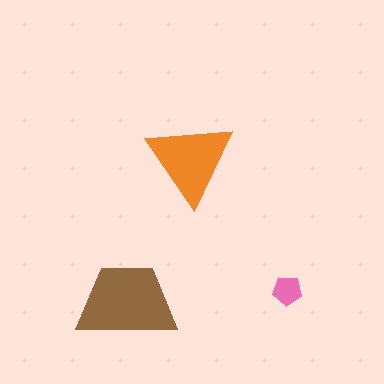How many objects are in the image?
There are 3 objects in the image.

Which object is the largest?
The brown trapezoid.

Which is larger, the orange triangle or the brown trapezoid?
The brown trapezoid.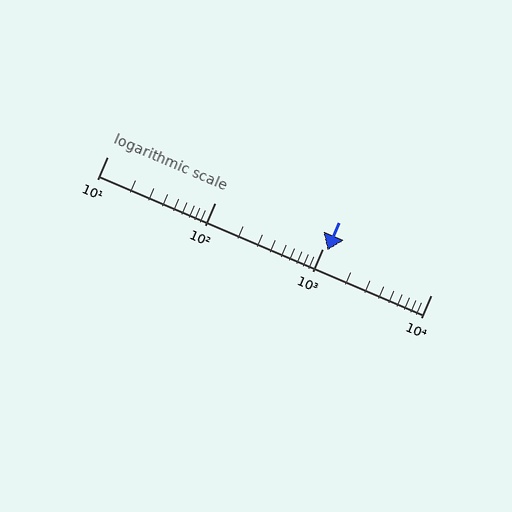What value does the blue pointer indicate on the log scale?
The pointer indicates approximately 1100.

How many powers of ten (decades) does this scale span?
The scale spans 3 decades, from 10 to 10000.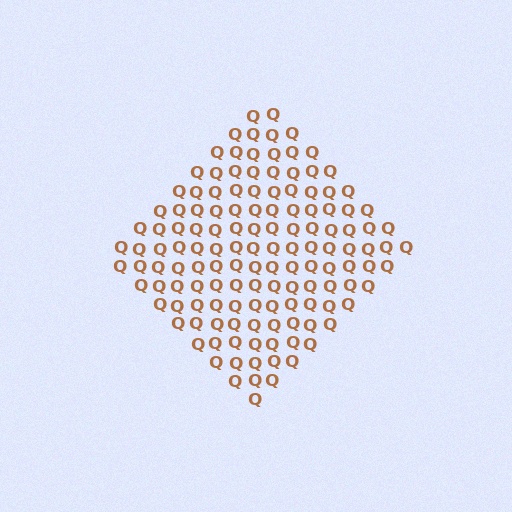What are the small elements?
The small elements are letter Q's.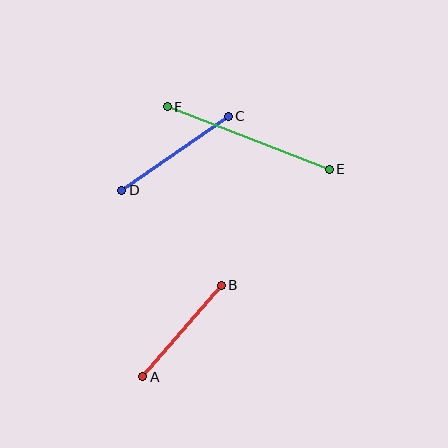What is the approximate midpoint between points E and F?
The midpoint is at approximately (248, 138) pixels.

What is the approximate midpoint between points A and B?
The midpoint is at approximately (182, 331) pixels.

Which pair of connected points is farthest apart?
Points E and F are farthest apart.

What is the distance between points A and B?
The distance is approximately 121 pixels.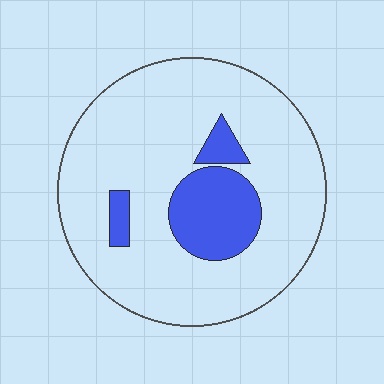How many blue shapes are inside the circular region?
3.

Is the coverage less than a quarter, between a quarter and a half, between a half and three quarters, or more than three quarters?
Less than a quarter.